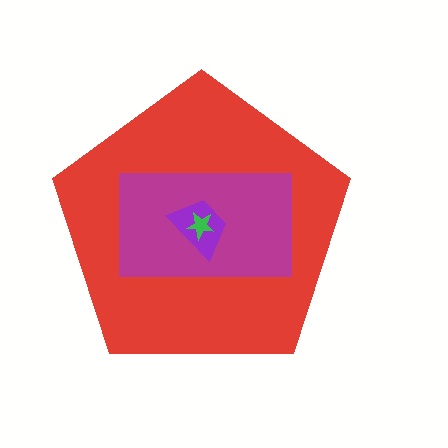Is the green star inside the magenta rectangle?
Yes.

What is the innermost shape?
The green star.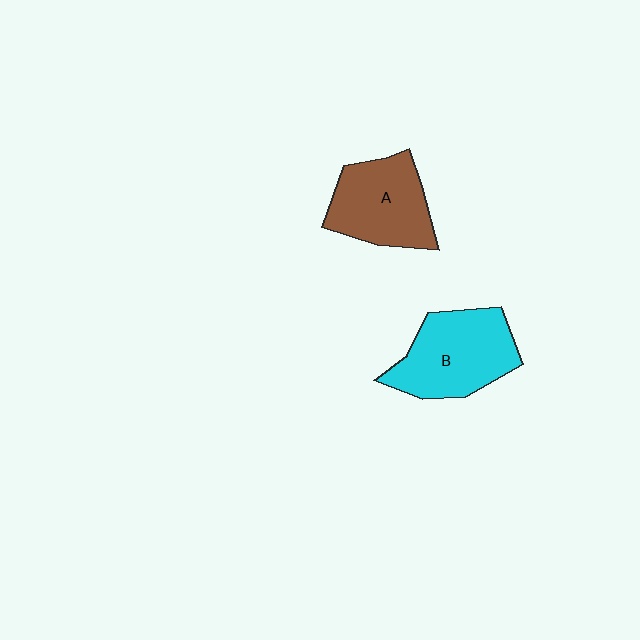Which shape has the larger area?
Shape B (cyan).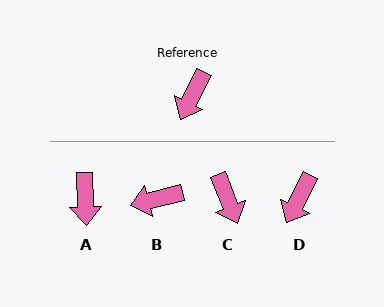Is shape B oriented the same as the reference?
No, it is off by about 49 degrees.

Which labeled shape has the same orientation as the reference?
D.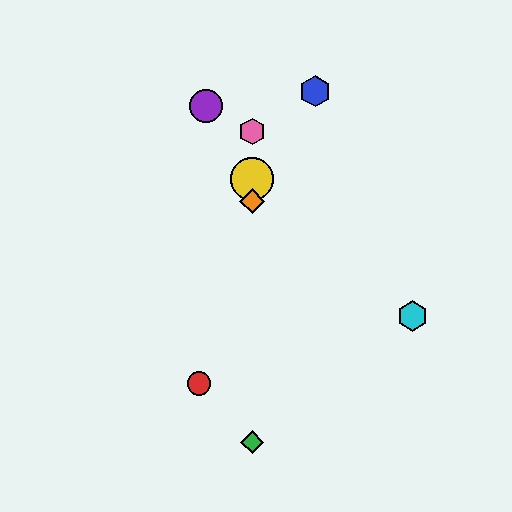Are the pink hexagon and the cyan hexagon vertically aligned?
No, the pink hexagon is at x≈252 and the cyan hexagon is at x≈412.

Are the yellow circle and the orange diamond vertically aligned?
Yes, both are at x≈252.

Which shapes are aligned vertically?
The green diamond, the yellow circle, the orange diamond, the pink hexagon are aligned vertically.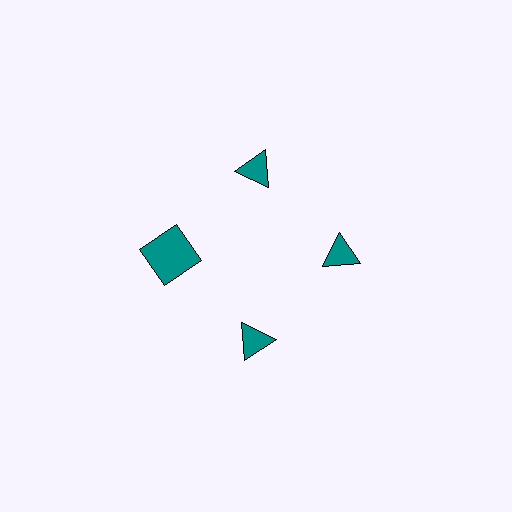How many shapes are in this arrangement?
There are 4 shapes arranged in a ring pattern.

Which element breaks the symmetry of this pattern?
The teal square at roughly the 9 o'clock position breaks the symmetry. All other shapes are teal triangles.